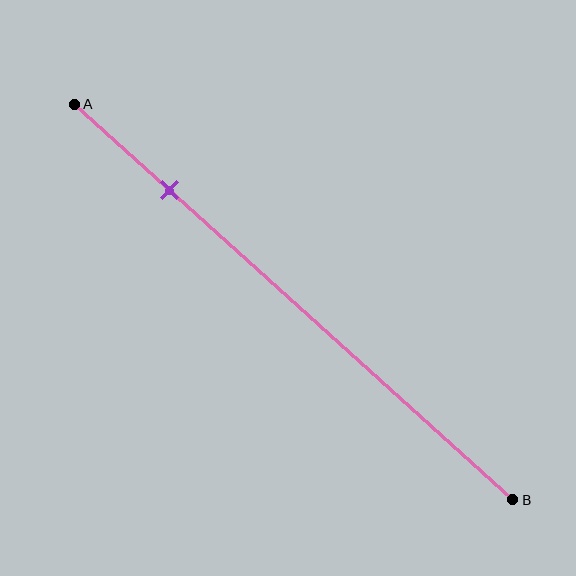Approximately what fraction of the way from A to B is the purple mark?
The purple mark is approximately 20% of the way from A to B.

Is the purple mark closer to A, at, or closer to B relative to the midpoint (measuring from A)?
The purple mark is closer to point A than the midpoint of segment AB.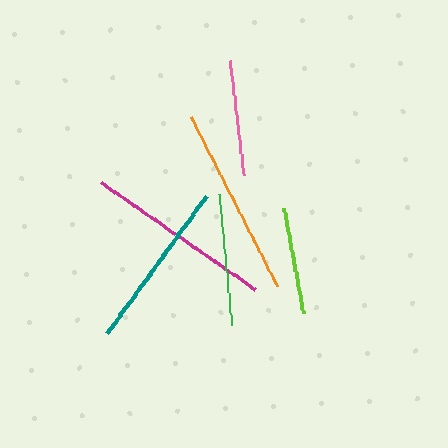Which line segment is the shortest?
The lime line is the shortest at approximately 107 pixels.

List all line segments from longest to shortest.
From longest to shortest: orange, magenta, teal, green, pink, lime.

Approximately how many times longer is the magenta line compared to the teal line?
The magenta line is approximately 1.1 times the length of the teal line.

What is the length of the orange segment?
The orange segment is approximately 191 pixels long.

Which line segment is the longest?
The orange line is the longest at approximately 191 pixels.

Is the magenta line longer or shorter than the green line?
The magenta line is longer than the green line.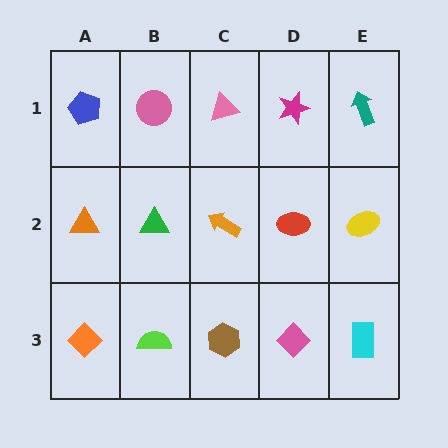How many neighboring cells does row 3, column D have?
3.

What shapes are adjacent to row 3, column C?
An orange arrow (row 2, column C), a lime semicircle (row 3, column B), a pink diamond (row 3, column D).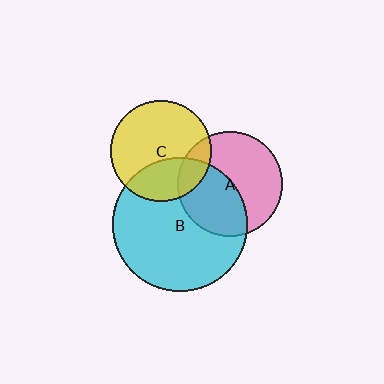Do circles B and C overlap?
Yes.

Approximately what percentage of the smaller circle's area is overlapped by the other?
Approximately 30%.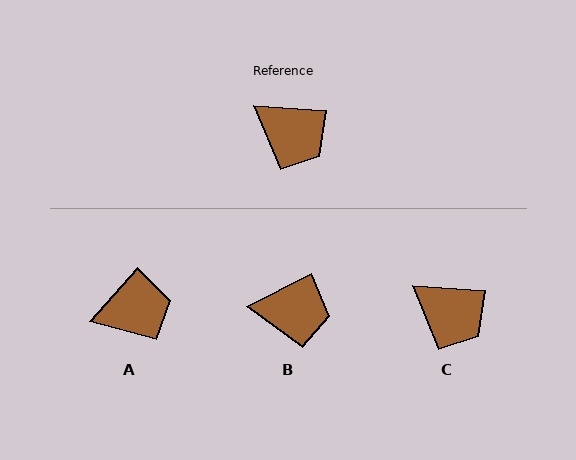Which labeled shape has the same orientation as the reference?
C.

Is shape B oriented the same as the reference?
No, it is off by about 31 degrees.